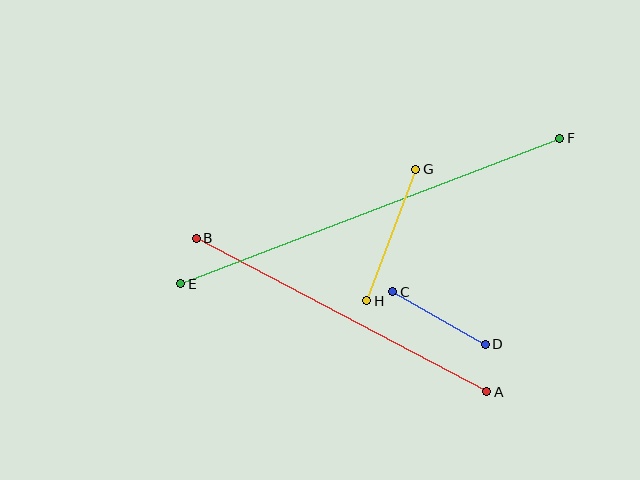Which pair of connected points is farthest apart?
Points E and F are farthest apart.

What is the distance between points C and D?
The distance is approximately 106 pixels.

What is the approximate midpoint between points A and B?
The midpoint is at approximately (341, 315) pixels.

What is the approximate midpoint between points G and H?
The midpoint is at approximately (391, 235) pixels.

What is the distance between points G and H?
The distance is approximately 140 pixels.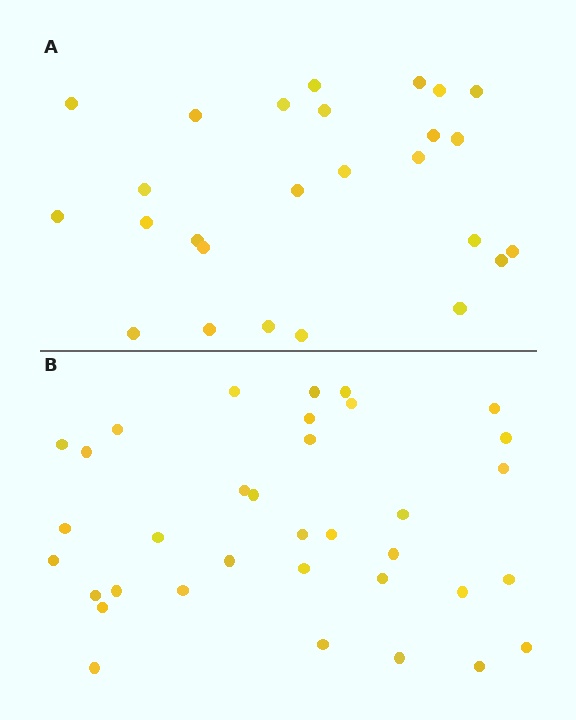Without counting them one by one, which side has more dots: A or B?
Region B (the bottom region) has more dots.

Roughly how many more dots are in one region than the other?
Region B has roughly 8 or so more dots than region A.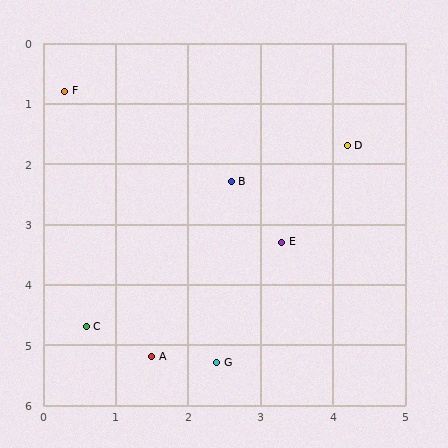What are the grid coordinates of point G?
Point G is at approximately (2.4, 5.3).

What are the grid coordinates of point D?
Point D is at approximately (4.2, 1.7).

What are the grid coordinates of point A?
Point A is at approximately (1.5, 5.2).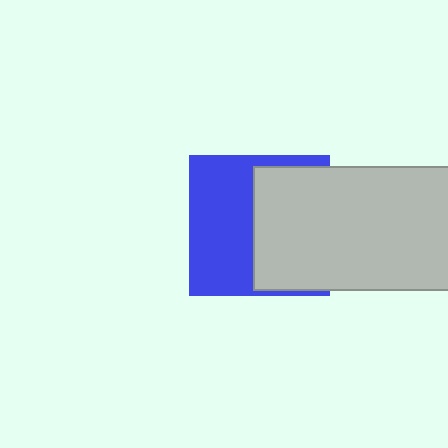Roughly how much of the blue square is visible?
About half of it is visible (roughly 51%).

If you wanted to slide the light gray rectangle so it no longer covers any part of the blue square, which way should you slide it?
Slide it right — that is the most direct way to separate the two shapes.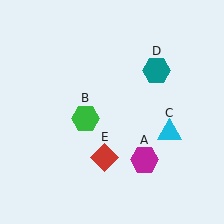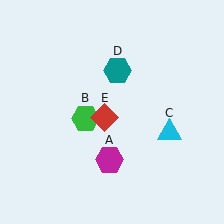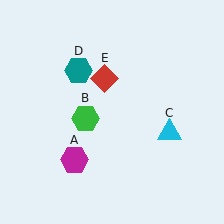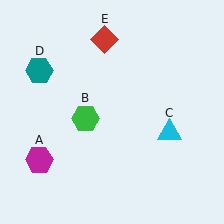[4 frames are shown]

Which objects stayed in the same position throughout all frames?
Green hexagon (object B) and cyan triangle (object C) remained stationary.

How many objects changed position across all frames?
3 objects changed position: magenta hexagon (object A), teal hexagon (object D), red diamond (object E).